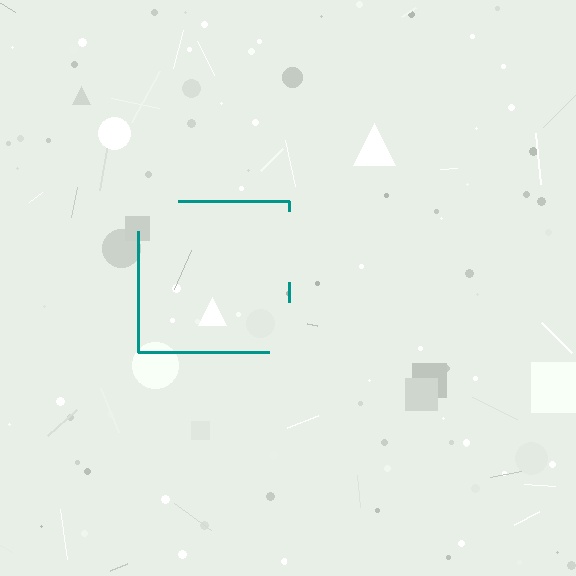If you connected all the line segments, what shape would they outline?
They would outline a square.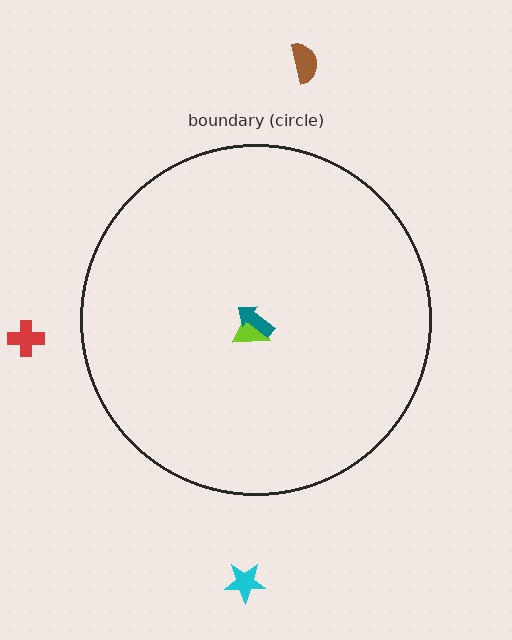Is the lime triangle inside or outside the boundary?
Inside.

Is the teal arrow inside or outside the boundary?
Inside.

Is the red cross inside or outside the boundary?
Outside.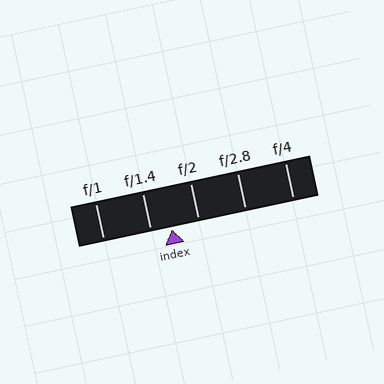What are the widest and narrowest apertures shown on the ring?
The widest aperture shown is f/1 and the narrowest is f/4.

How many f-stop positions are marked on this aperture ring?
There are 5 f-stop positions marked.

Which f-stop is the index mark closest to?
The index mark is closest to f/1.4.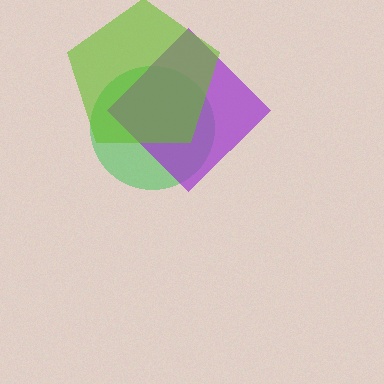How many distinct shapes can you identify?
There are 3 distinct shapes: a green circle, a purple diamond, a lime pentagon.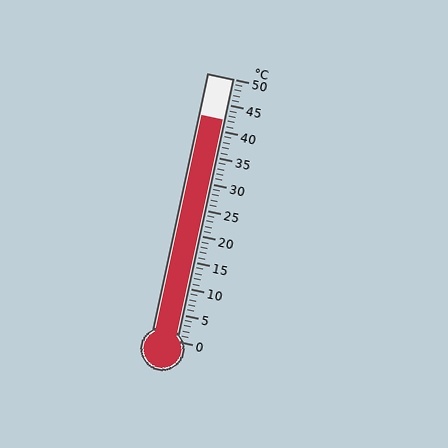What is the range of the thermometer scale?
The thermometer scale ranges from 0°C to 50°C.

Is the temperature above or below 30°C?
The temperature is above 30°C.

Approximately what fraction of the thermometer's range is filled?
The thermometer is filled to approximately 85% of its range.